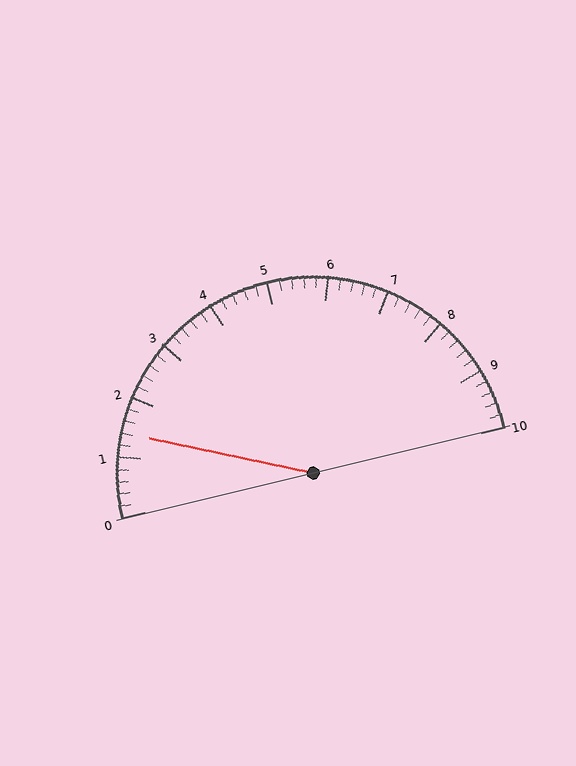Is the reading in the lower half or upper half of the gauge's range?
The reading is in the lower half of the range (0 to 10).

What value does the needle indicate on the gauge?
The needle indicates approximately 1.4.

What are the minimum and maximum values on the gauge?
The gauge ranges from 0 to 10.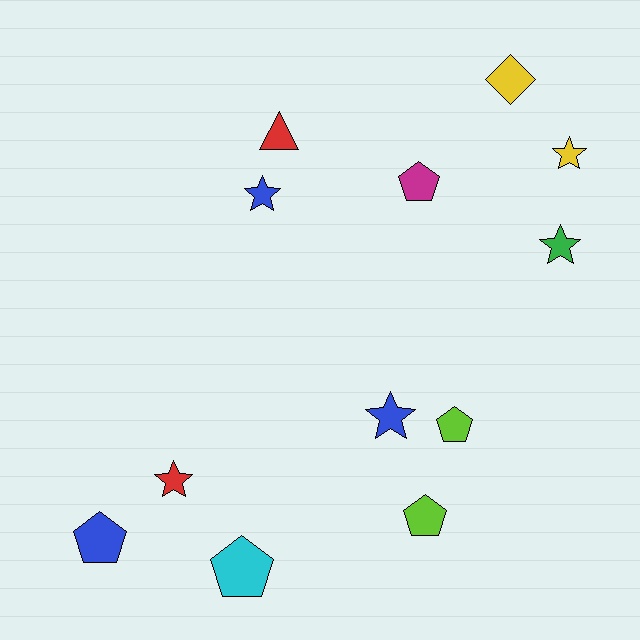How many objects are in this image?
There are 12 objects.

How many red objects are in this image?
There are 2 red objects.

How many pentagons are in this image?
There are 5 pentagons.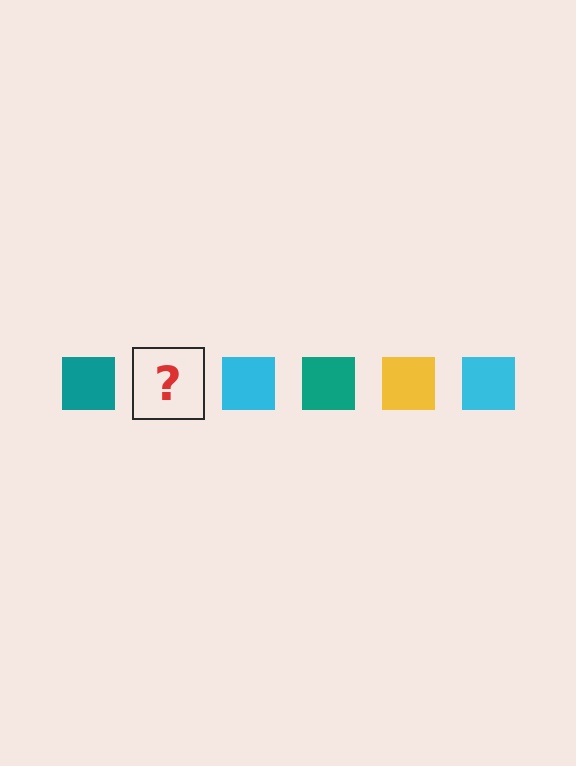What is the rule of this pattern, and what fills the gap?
The rule is that the pattern cycles through teal, yellow, cyan squares. The gap should be filled with a yellow square.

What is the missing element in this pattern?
The missing element is a yellow square.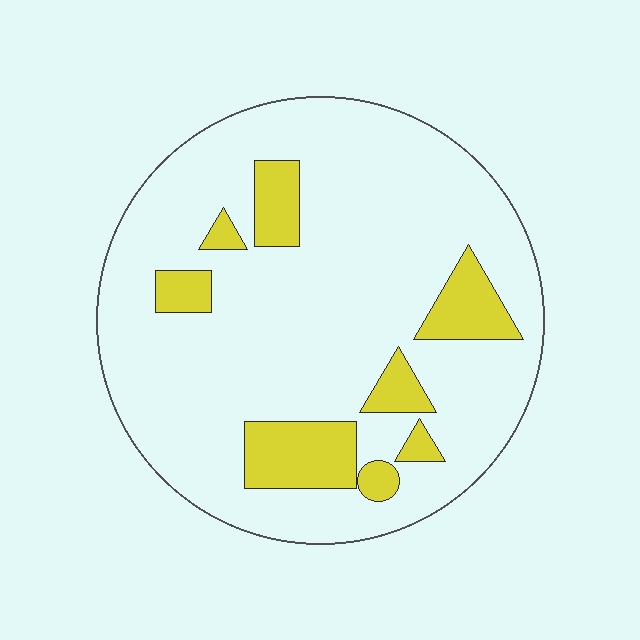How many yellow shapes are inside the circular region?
8.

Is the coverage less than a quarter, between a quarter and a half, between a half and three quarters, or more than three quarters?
Less than a quarter.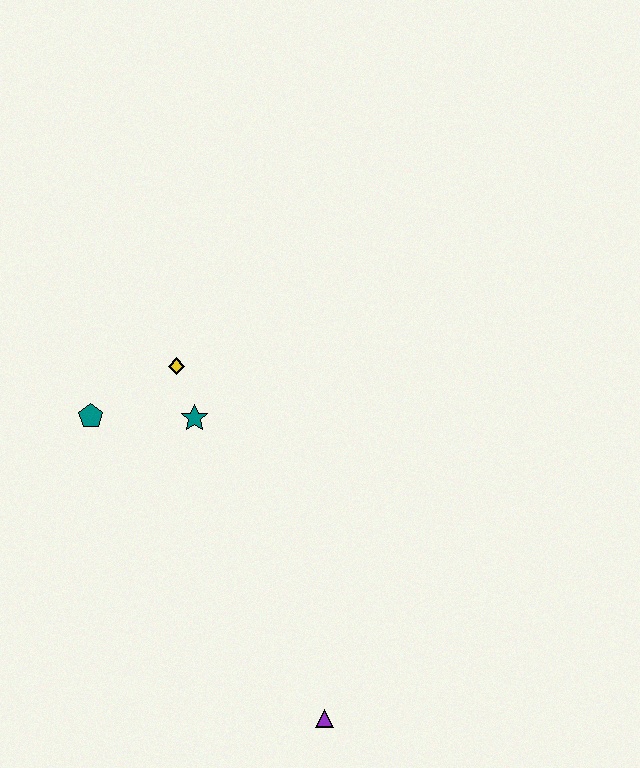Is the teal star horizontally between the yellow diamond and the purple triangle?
Yes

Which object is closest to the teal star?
The yellow diamond is closest to the teal star.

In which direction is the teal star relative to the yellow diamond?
The teal star is below the yellow diamond.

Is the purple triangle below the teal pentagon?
Yes